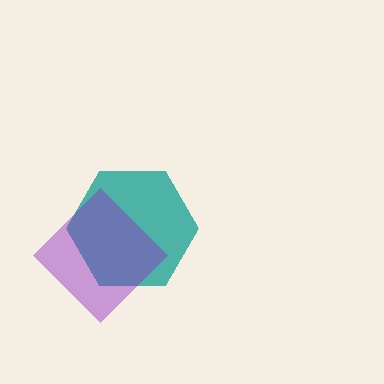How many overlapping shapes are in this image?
There are 2 overlapping shapes in the image.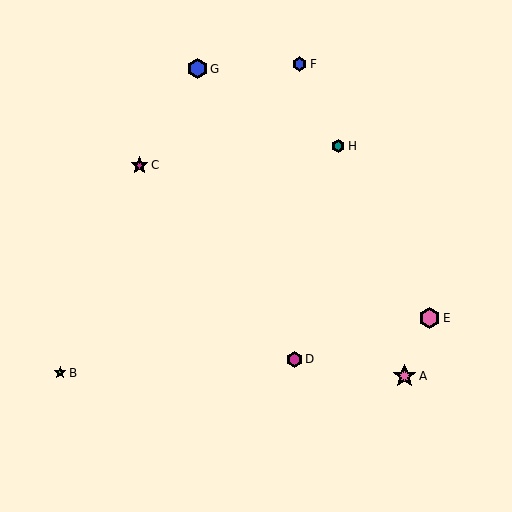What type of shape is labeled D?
Shape D is a magenta hexagon.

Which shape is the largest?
The pink star (labeled A) is the largest.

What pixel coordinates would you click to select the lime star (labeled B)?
Click at (60, 373) to select the lime star B.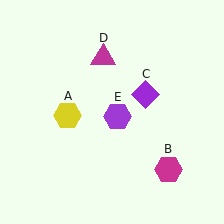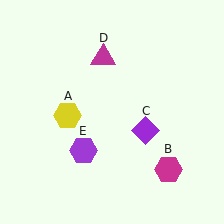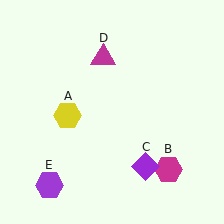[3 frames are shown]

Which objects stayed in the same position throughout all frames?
Yellow hexagon (object A) and magenta hexagon (object B) and magenta triangle (object D) remained stationary.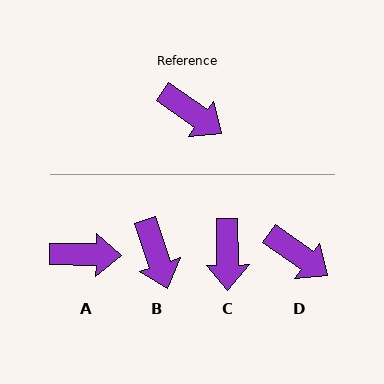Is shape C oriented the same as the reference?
No, it is off by about 54 degrees.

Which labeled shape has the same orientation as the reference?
D.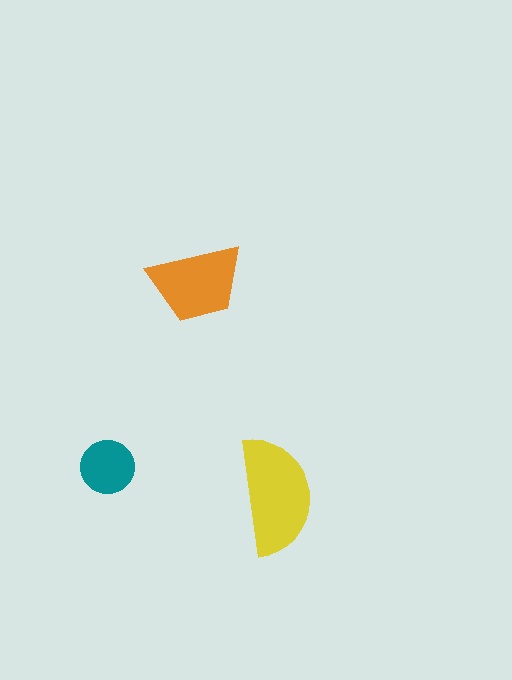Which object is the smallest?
The teal circle.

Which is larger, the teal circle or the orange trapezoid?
The orange trapezoid.